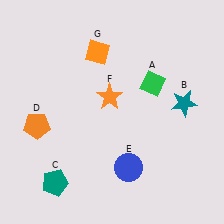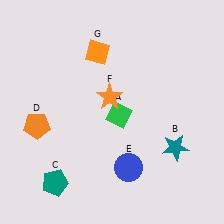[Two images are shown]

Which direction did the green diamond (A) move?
The green diamond (A) moved left.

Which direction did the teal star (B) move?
The teal star (B) moved down.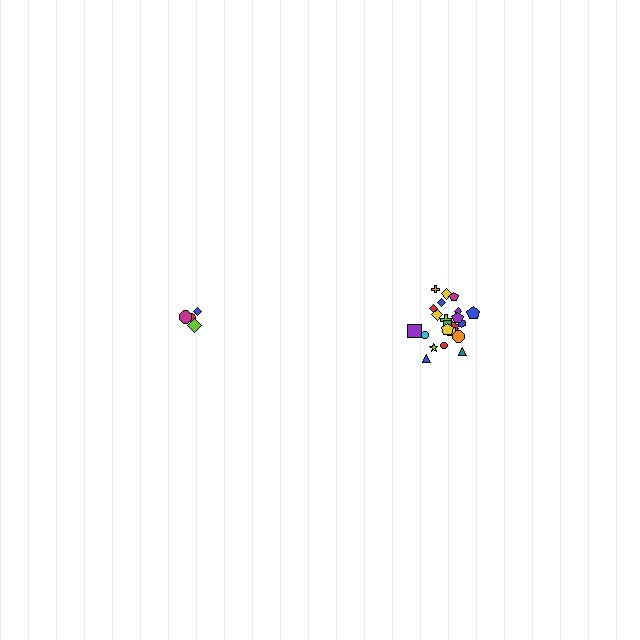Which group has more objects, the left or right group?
The right group.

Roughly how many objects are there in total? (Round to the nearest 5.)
Roughly 30 objects in total.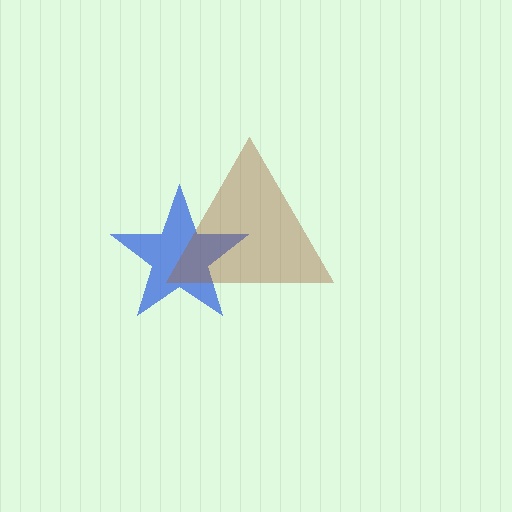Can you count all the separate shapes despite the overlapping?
Yes, there are 2 separate shapes.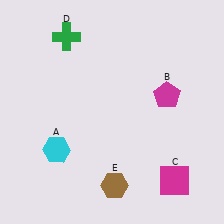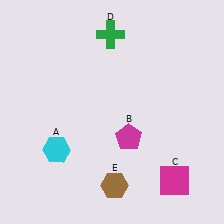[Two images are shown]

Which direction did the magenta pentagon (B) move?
The magenta pentagon (B) moved down.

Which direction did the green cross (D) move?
The green cross (D) moved right.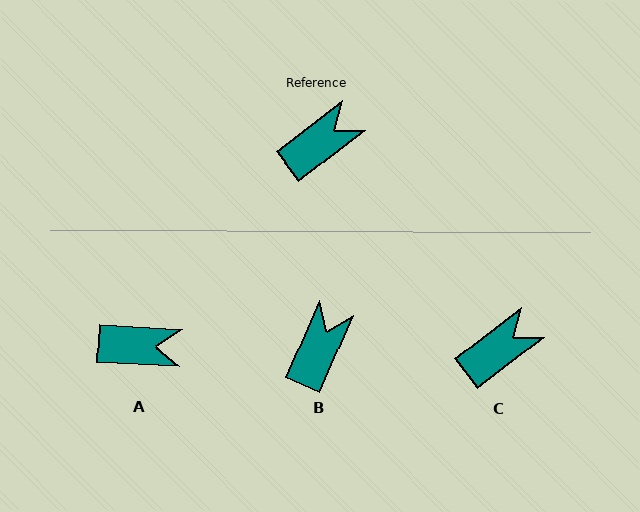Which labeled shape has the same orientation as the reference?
C.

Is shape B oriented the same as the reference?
No, it is off by about 29 degrees.